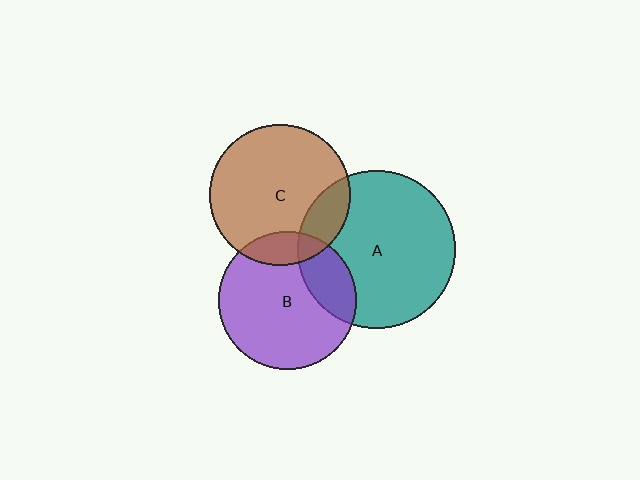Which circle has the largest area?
Circle A (teal).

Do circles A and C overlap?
Yes.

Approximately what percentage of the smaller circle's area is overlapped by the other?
Approximately 15%.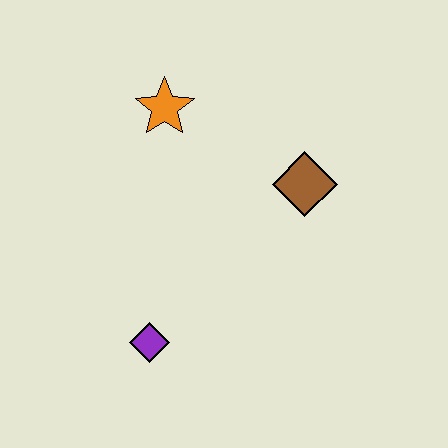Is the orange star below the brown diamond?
No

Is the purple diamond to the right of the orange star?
No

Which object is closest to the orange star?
The brown diamond is closest to the orange star.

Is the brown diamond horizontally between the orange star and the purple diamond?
No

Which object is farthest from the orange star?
The purple diamond is farthest from the orange star.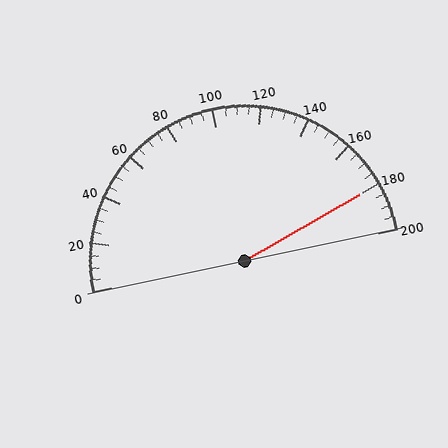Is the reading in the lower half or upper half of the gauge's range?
The reading is in the upper half of the range (0 to 200).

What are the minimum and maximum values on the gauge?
The gauge ranges from 0 to 200.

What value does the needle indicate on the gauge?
The needle indicates approximately 180.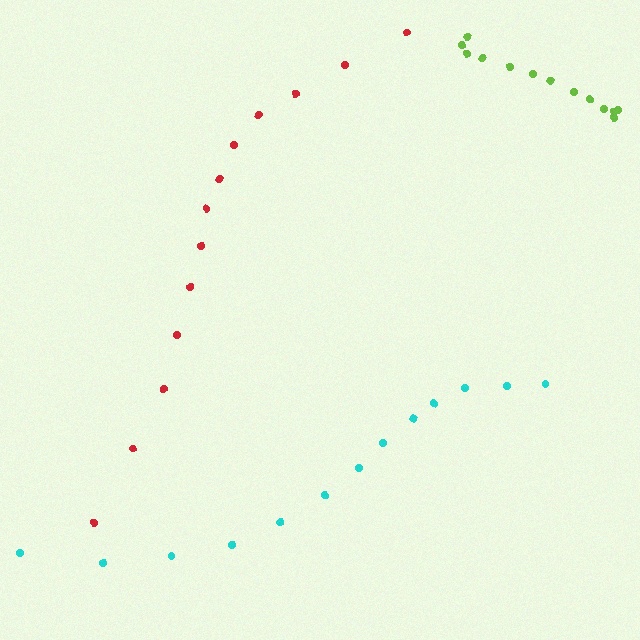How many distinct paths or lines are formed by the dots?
There are 3 distinct paths.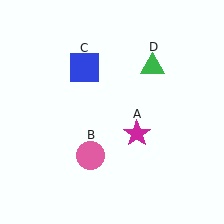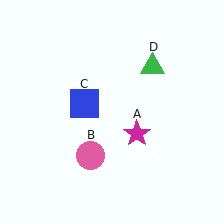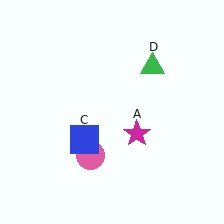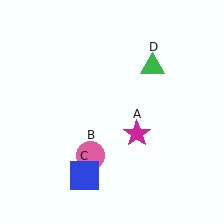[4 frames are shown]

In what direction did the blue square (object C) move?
The blue square (object C) moved down.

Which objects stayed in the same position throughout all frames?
Magenta star (object A) and pink circle (object B) and green triangle (object D) remained stationary.